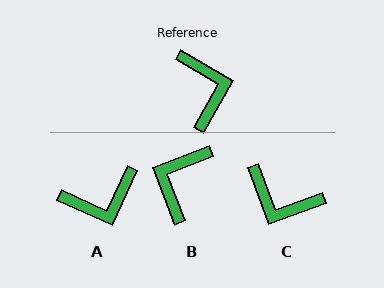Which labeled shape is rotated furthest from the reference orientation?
B, about 141 degrees away.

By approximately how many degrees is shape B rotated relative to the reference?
Approximately 141 degrees counter-clockwise.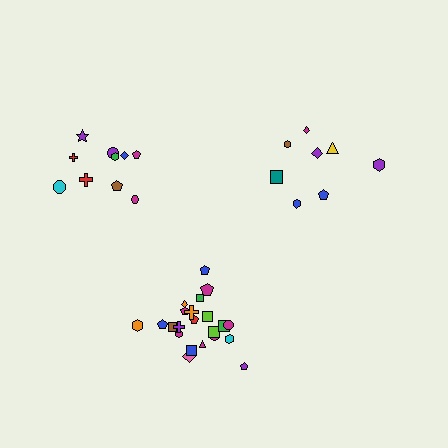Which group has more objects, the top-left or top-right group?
The top-left group.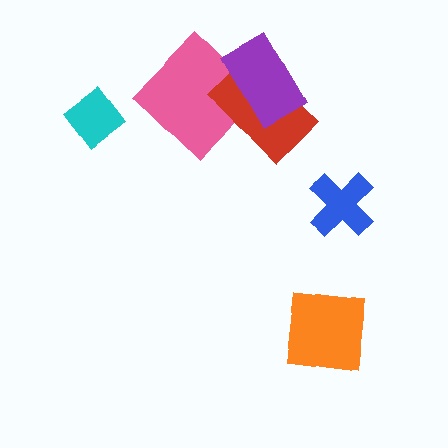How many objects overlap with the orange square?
0 objects overlap with the orange square.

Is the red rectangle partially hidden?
Yes, it is partially covered by another shape.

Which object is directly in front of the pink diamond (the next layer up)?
The red rectangle is directly in front of the pink diamond.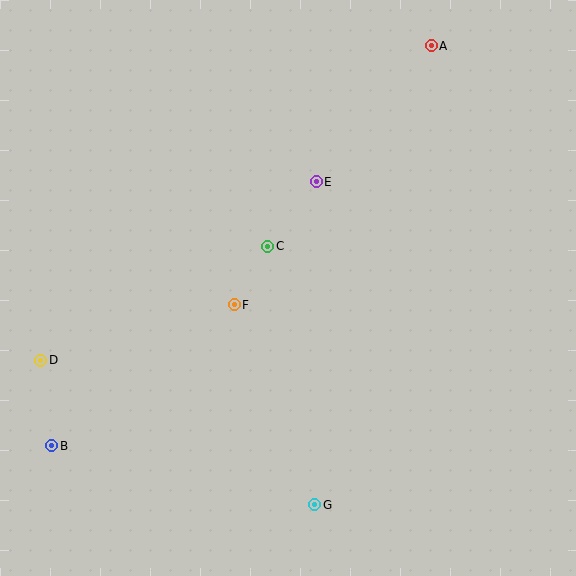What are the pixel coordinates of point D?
Point D is at (41, 360).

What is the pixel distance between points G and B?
The distance between G and B is 269 pixels.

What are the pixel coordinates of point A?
Point A is at (431, 46).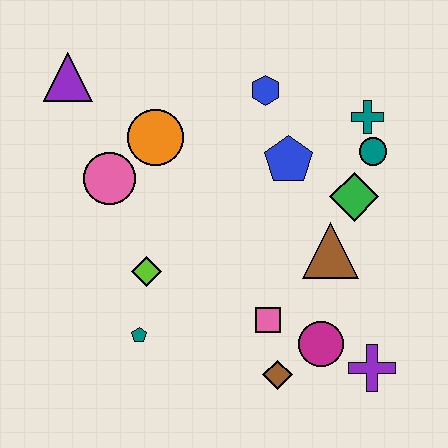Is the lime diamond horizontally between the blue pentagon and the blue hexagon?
No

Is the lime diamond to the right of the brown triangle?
No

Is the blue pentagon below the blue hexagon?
Yes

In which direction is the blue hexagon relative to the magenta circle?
The blue hexagon is above the magenta circle.